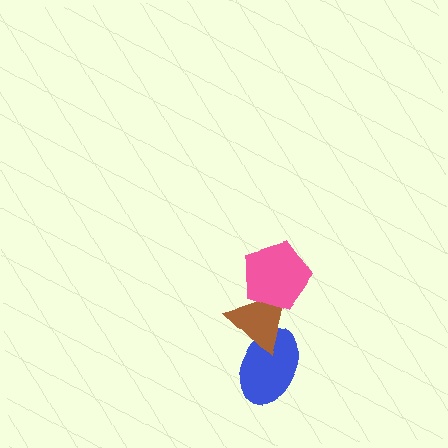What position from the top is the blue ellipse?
The blue ellipse is 3rd from the top.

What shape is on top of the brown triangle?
The pink pentagon is on top of the brown triangle.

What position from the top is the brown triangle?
The brown triangle is 2nd from the top.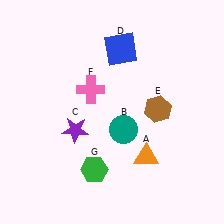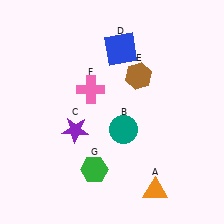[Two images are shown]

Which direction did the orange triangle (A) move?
The orange triangle (A) moved down.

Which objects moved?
The objects that moved are: the orange triangle (A), the brown hexagon (E).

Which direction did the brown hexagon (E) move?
The brown hexagon (E) moved up.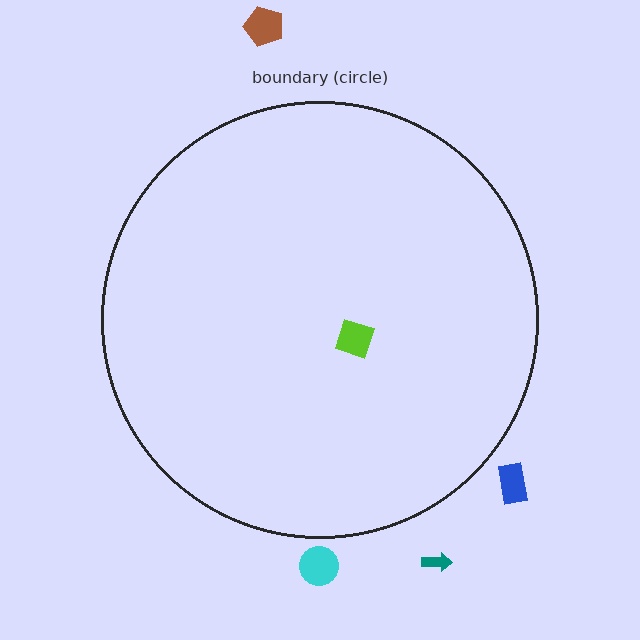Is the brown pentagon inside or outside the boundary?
Outside.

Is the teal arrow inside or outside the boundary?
Outside.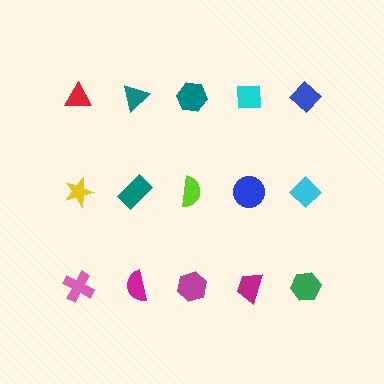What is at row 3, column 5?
A green hexagon.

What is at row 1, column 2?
A teal triangle.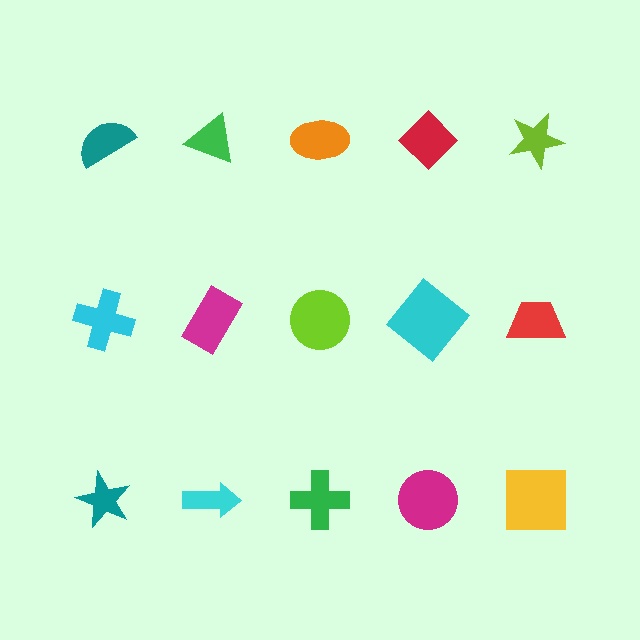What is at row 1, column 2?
A green triangle.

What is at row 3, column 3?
A green cross.